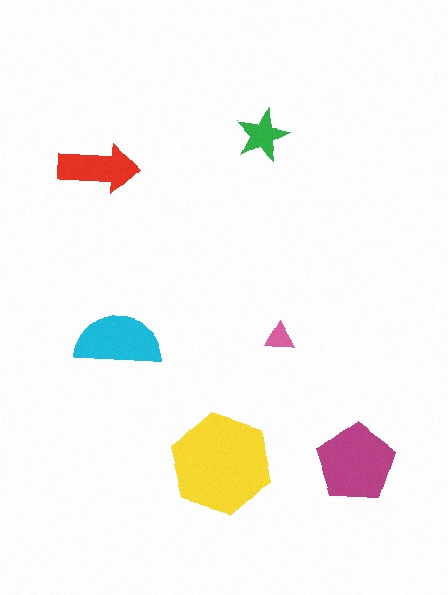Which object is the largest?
The yellow hexagon.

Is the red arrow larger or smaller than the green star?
Larger.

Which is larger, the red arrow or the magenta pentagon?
The magenta pentagon.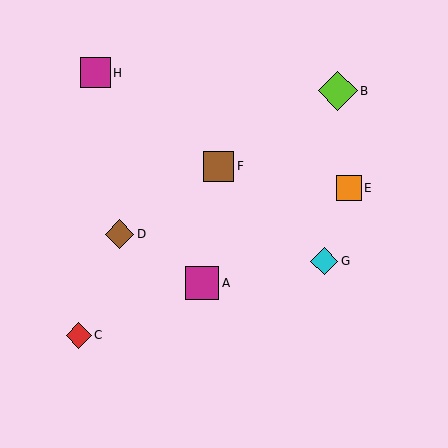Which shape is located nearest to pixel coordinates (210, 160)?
The brown square (labeled F) at (219, 166) is nearest to that location.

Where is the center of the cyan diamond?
The center of the cyan diamond is at (324, 261).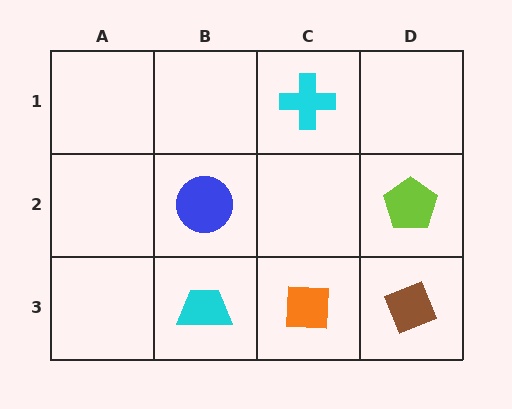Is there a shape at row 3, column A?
No, that cell is empty.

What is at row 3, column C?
An orange square.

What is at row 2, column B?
A blue circle.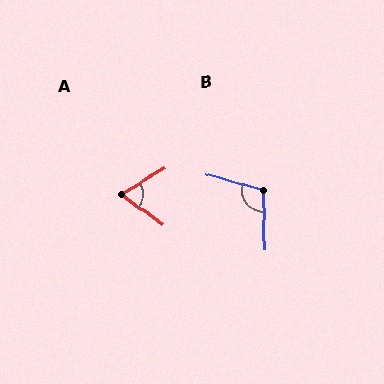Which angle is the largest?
B, at approximately 106 degrees.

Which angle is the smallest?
A, at approximately 68 degrees.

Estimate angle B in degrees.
Approximately 106 degrees.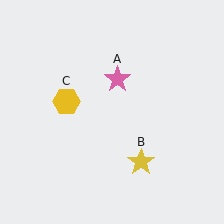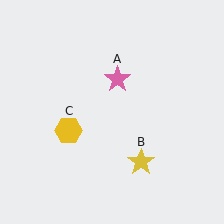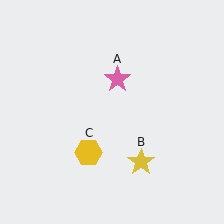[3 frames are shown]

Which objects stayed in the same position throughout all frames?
Pink star (object A) and yellow star (object B) remained stationary.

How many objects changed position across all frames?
1 object changed position: yellow hexagon (object C).